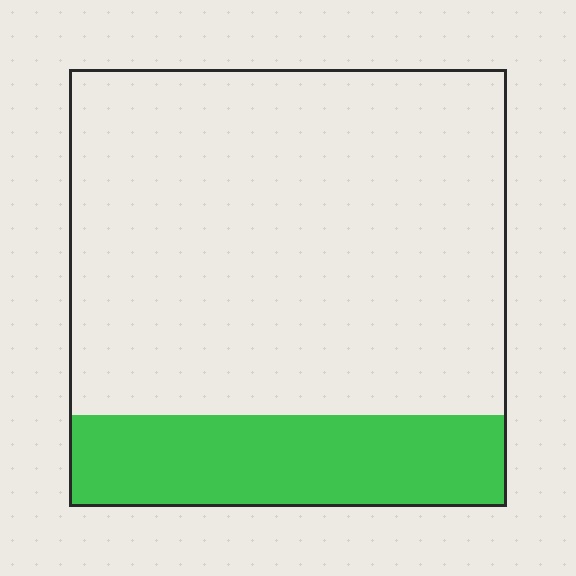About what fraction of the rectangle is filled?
About one fifth (1/5).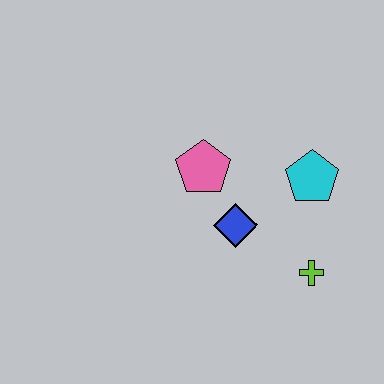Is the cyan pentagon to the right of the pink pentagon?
Yes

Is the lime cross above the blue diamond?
No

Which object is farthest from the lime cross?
The pink pentagon is farthest from the lime cross.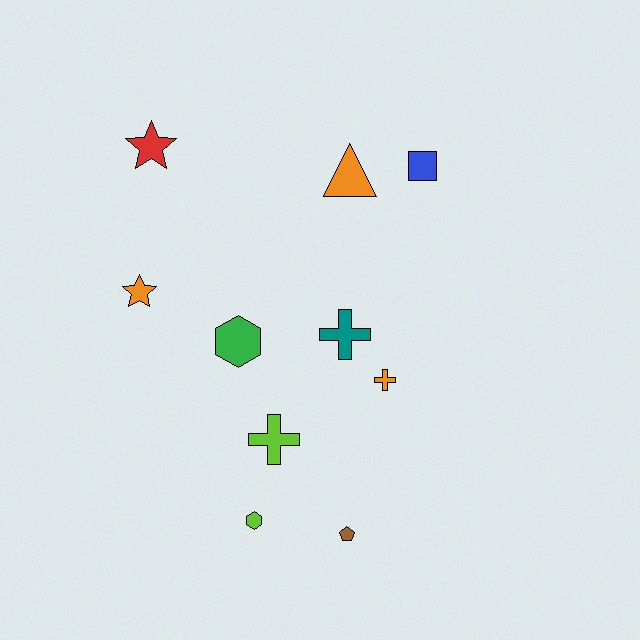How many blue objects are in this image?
There is 1 blue object.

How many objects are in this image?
There are 10 objects.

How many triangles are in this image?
There is 1 triangle.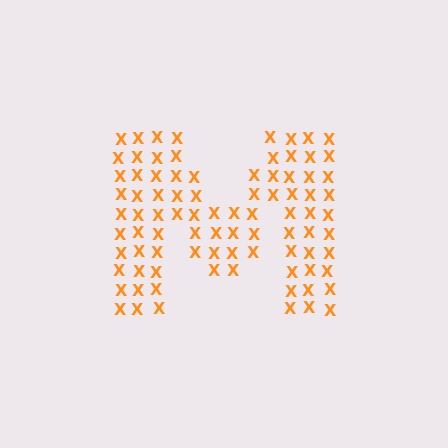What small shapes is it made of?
It is made of small letter X's.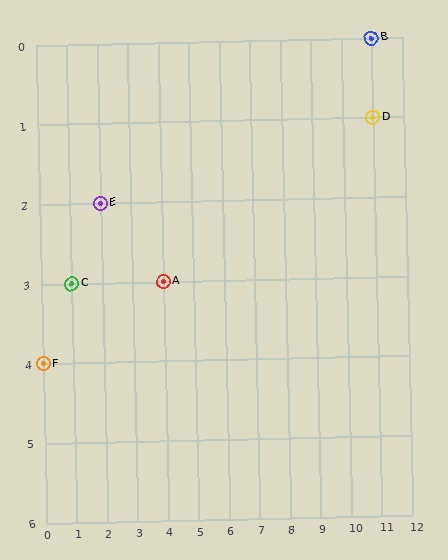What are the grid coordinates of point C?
Point C is at grid coordinates (1, 3).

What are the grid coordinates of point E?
Point E is at grid coordinates (2, 2).